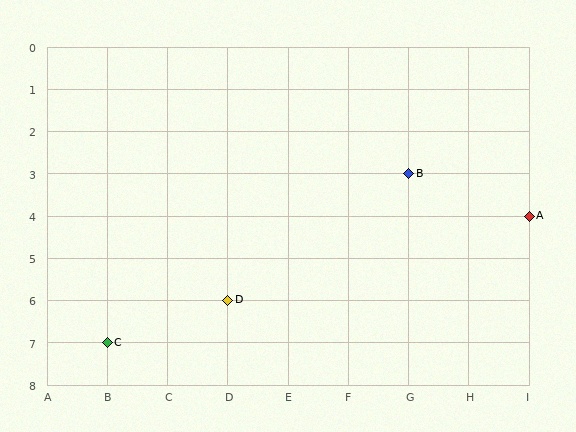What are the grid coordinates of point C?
Point C is at grid coordinates (B, 7).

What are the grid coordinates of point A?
Point A is at grid coordinates (I, 4).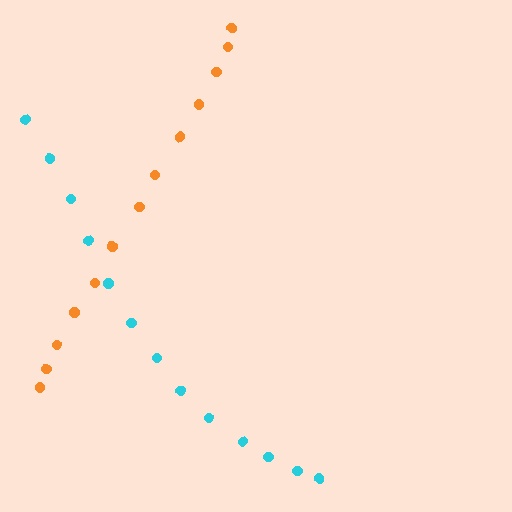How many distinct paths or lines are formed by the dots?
There are 2 distinct paths.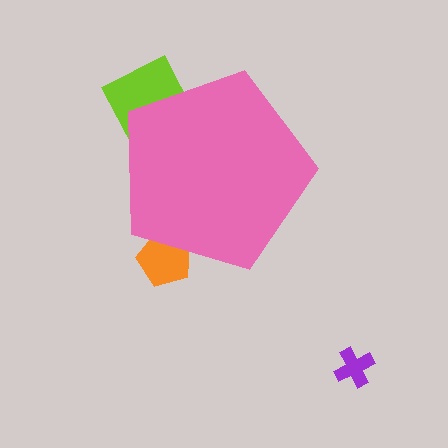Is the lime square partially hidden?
Yes, the lime square is partially hidden behind the pink pentagon.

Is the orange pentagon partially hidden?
Yes, the orange pentagon is partially hidden behind the pink pentagon.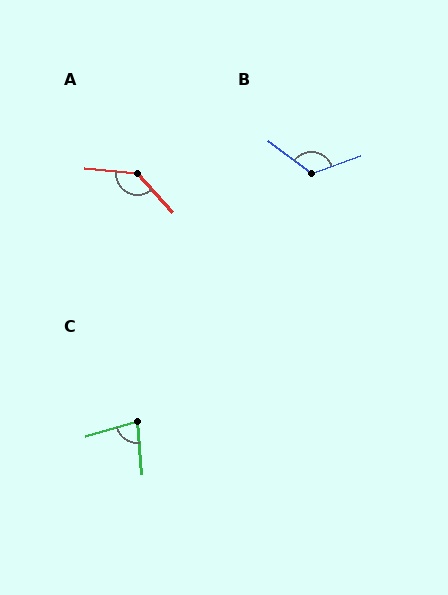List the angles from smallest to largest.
C (78°), B (122°), A (138°).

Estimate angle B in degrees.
Approximately 122 degrees.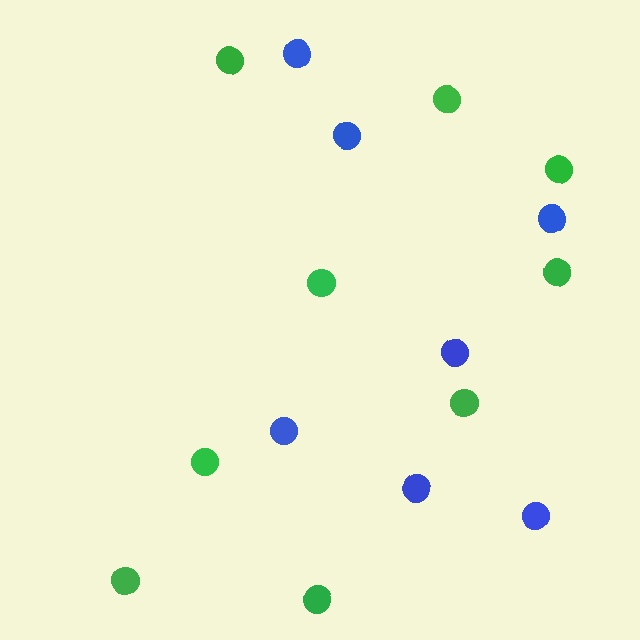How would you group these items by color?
There are 2 groups: one group of blue circles (7) and one group of green circles (9).